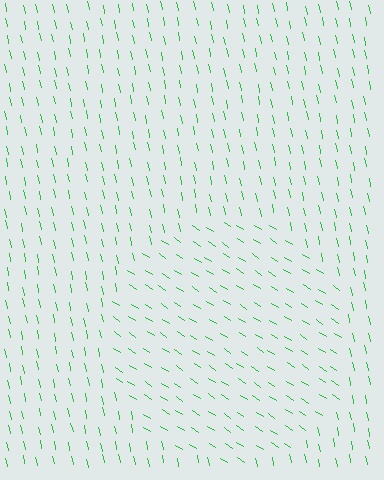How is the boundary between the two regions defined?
The boundary is defined purely by a change in line orientation (approximately 45 degrees difference). All lines are the same color and thickness.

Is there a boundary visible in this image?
Yes, there is a texture boundary formed by a change in line orientation.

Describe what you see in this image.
The image is filled with small green line segments. A circle region in the image has lines oriented differently from the surrounding lines, creating a visible texture boundary.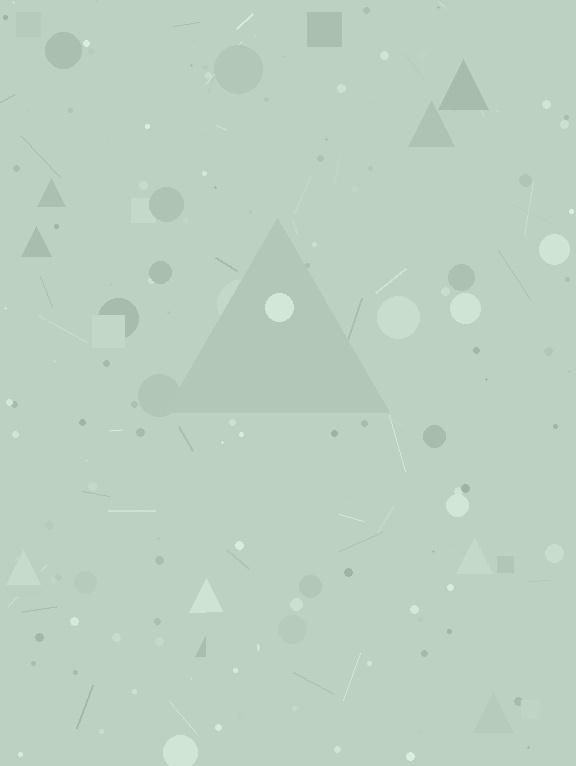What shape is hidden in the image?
A triangle is hidden in the image.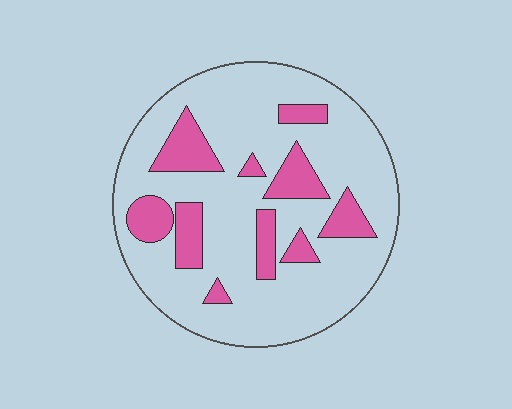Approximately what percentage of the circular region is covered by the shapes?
Approximately 20%.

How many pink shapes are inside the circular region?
10.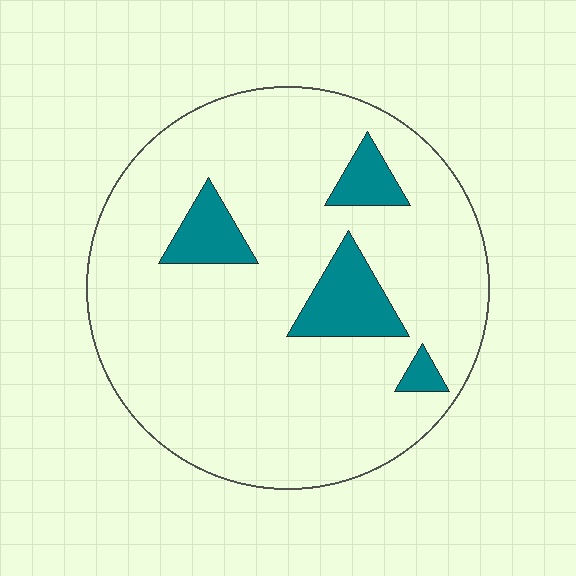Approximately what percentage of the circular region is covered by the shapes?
Approximately 10%.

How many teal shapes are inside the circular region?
4.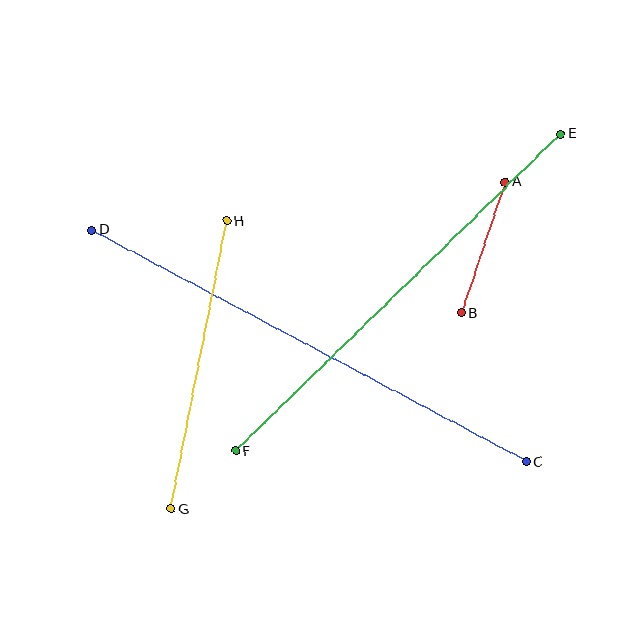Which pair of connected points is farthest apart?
Points C and D are farthest apart.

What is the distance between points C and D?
The distance is approximately 493 pixels.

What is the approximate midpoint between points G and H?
The midpoint is at approximately (199, 365) pixels.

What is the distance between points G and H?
The distance is approximately 294 pixels.